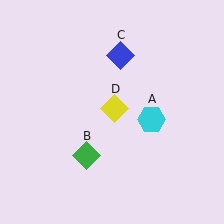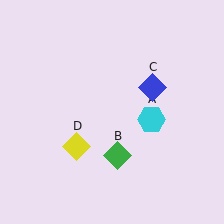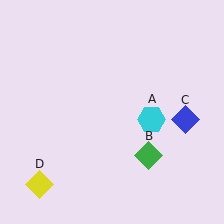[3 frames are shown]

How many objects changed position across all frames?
3 objects changed position: green diamond (object B), blue diamond (object C), yellow diamond (object D).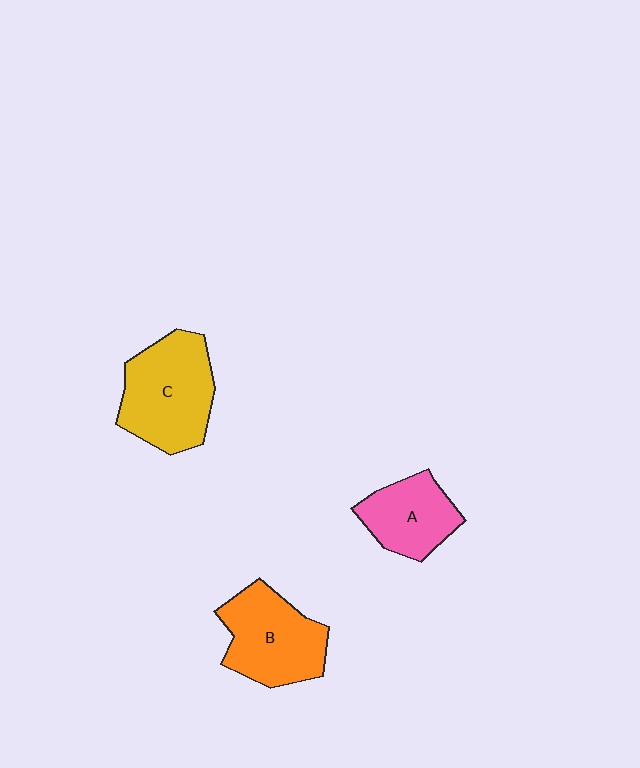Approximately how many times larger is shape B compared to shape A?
Approximately 1.3 times.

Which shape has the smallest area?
Shape A (pink).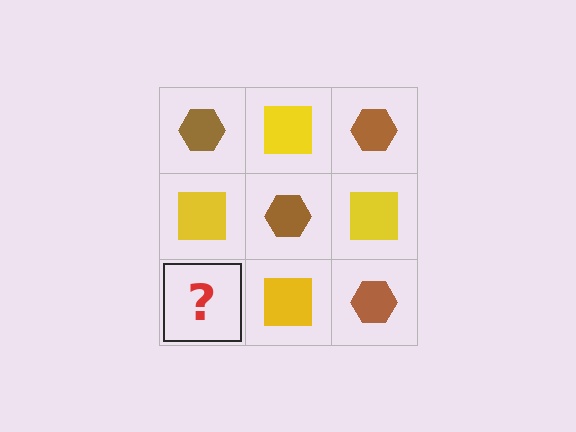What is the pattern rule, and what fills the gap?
The rule is that it alternates brown hexagon and yellow square in a checkerboard pattern. The gap should be filled with a brown hexagon.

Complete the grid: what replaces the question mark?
The question mark should be replaced with a brown hexagon.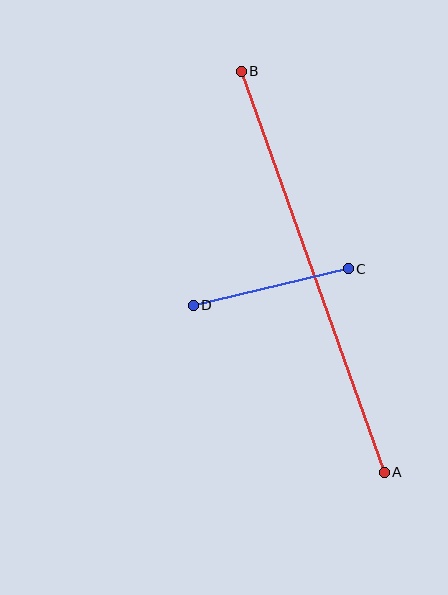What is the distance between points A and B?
The distance is approximately 426 pixels.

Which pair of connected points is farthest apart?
Points A and B are farthest apart.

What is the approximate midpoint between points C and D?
The midpoint is at approximately (271, 287) pixels.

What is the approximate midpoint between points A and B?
The midpoint is at approximately (313, 272) pixels.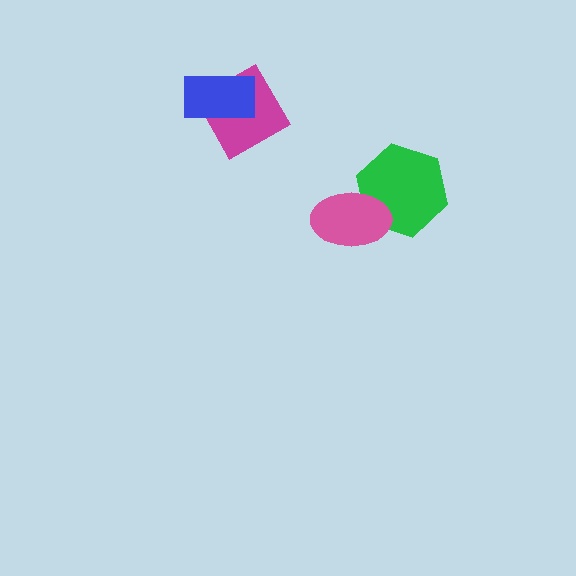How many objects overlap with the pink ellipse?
1 object overlaps with the pink ellipse.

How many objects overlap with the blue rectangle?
1 object overlaps with the blue rectangle.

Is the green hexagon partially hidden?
Yes, it is partially covered by another shape.